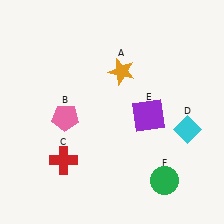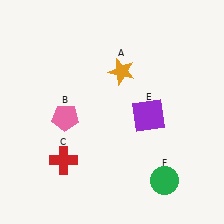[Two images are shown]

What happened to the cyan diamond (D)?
The cyan diamond (D) was removed in Image 2. It was in the bottom-right area of Image 1.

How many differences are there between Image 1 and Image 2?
There is 1 difference between the two images.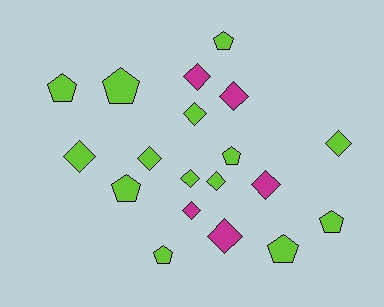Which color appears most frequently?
Lime, with 14 objects.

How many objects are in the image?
There are 19 objects.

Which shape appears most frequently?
Diamond, with 11 objects.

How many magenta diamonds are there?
There are 5 magenta diamonds.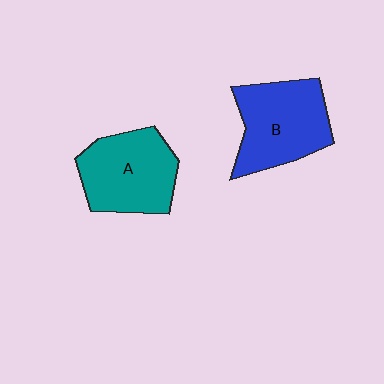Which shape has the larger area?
Shape B (blue).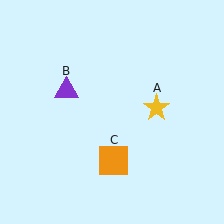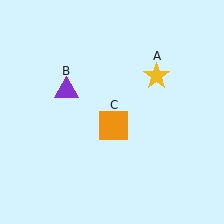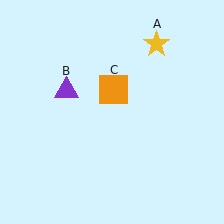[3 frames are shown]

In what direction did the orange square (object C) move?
The orange square (object C) moved up.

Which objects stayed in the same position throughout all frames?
Purple triangle (object B) remained stationary.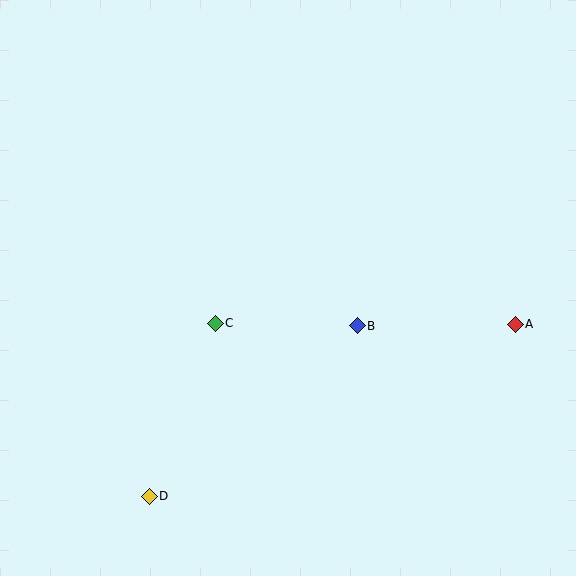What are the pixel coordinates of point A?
Point A is at (515, 324).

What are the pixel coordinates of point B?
Point B is at (357, 326).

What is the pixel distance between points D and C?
The distance between D and C is 185 pixels.